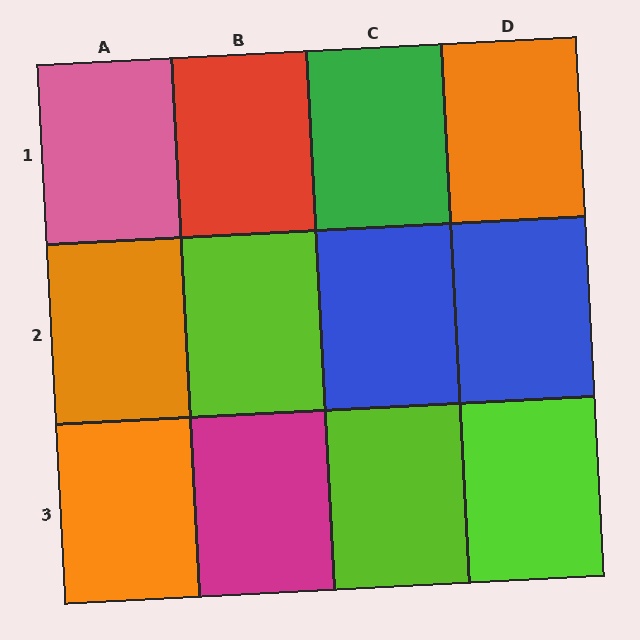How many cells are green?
1 cell is green.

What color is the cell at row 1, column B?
Red.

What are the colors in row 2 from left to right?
Orange, lime, blue, blue.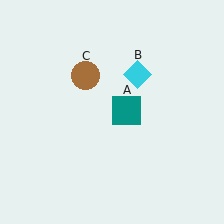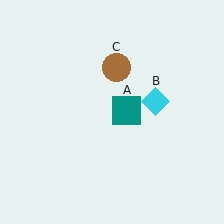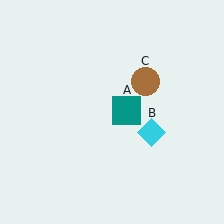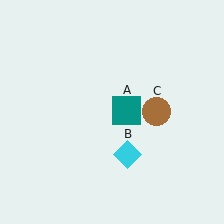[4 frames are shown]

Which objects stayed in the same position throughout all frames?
Teal square (object A) remained stationary.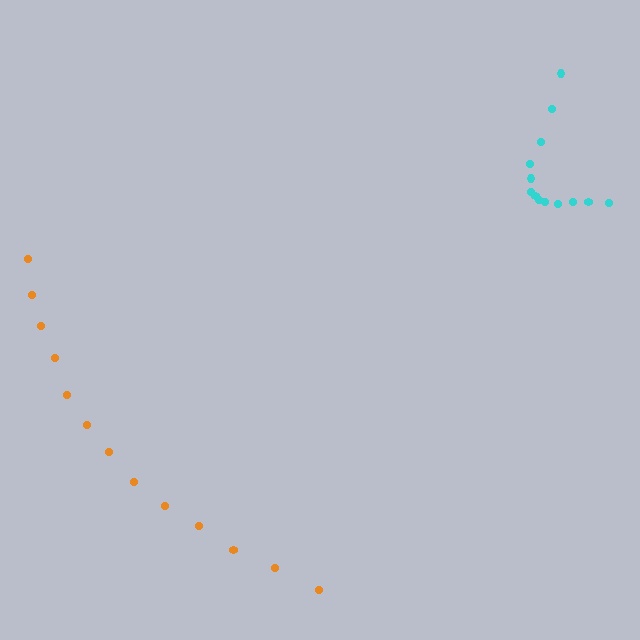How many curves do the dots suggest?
There are 2 distinct paths.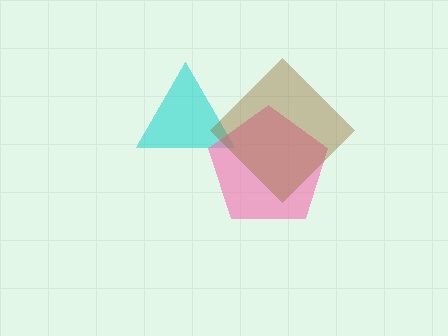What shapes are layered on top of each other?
The layered shapes are: a cyan triangle, a pink pentagon, a brown diamond.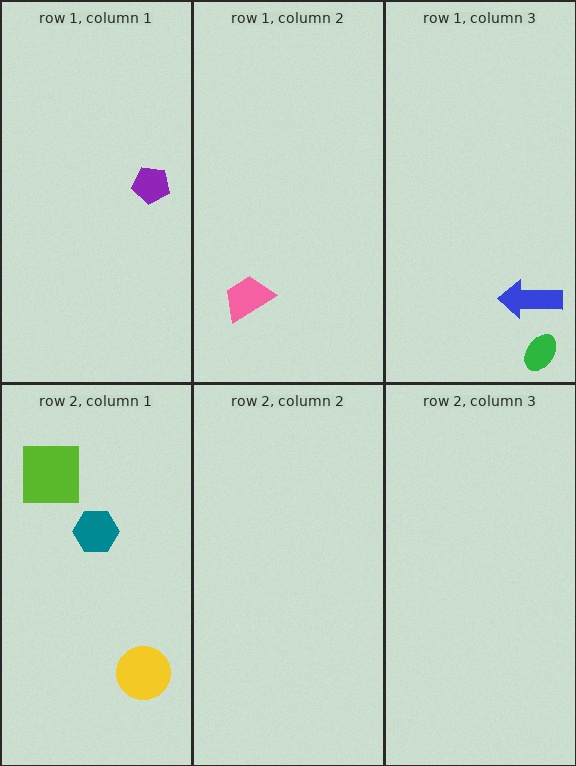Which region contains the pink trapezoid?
The row 1, column 2 region.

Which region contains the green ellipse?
The row 1, column 3 region.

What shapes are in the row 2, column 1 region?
The teal hexagon, the lime square, the yellow circle.